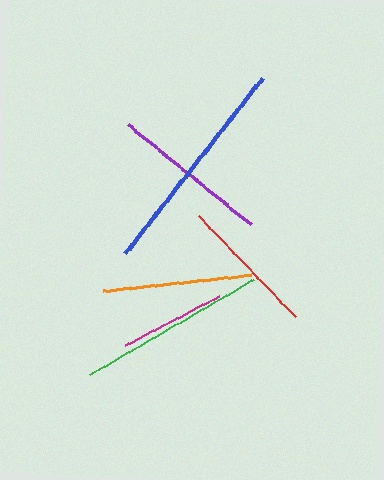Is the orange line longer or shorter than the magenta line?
The orange line is longer than the magenta line.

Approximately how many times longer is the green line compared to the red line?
The green line is approximately 1.4 times the length of the red line.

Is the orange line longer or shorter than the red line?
The orange line is longer than the red line.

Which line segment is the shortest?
The magenta line is the shortest at approximately 106 pixels.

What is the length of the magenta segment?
The magenta segment is approximately 106 pixels long.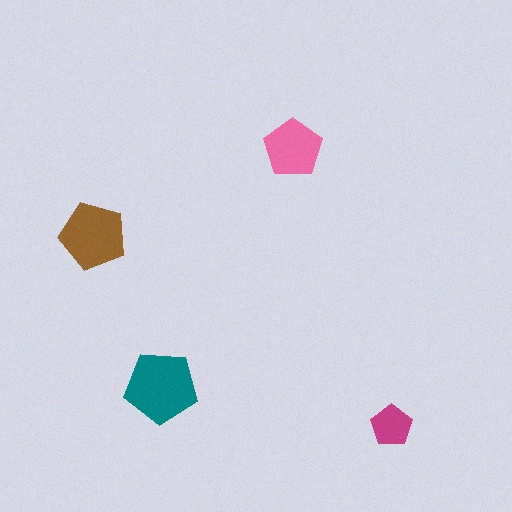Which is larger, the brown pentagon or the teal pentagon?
The teal one.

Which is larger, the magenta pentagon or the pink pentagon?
The pink one.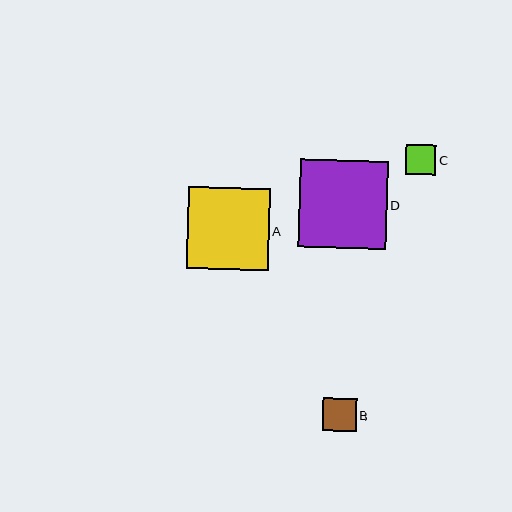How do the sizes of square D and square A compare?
Square D and square A are approximately the same size.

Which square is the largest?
Square D is the largest with a size of approximately 88 pixels.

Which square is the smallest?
Square C is the smallest with a size of approximately 31 pixels.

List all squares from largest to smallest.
From largest to smallest: D, A, B, C.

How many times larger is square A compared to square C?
Square A is approximately 2.7 times the size of square C.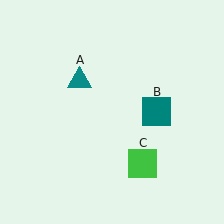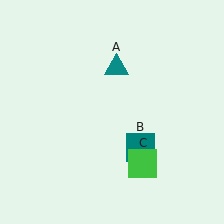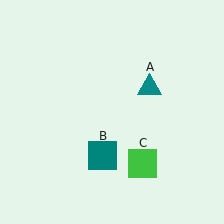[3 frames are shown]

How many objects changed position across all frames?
2 objects changed position: teal triangle (object A), teal square (object B).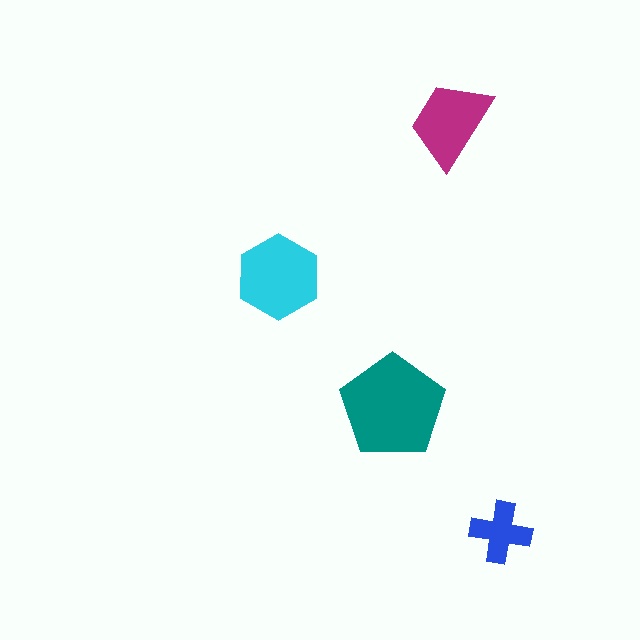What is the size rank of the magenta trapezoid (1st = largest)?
3rd.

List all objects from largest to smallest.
The teal pentagon, the cyan hexagon, the magenta trapezoid, the blue cross.